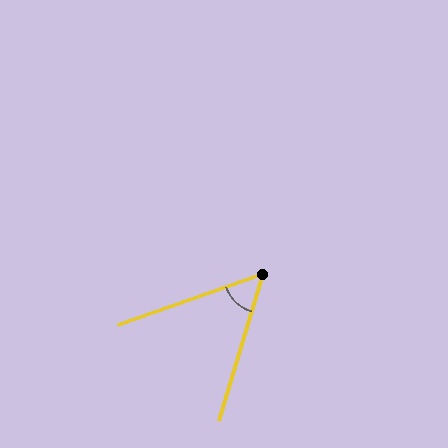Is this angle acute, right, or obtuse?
It is acute.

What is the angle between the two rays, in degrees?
Approximately 54 degrees.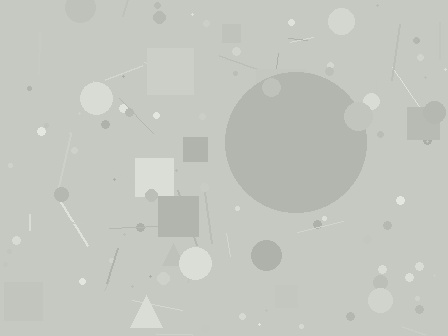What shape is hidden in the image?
A circle is hidden in the image.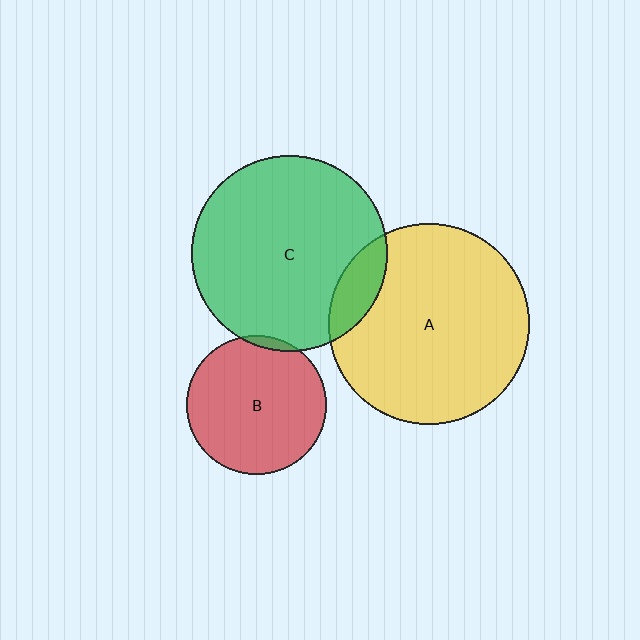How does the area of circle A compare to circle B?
Approximately 2.1 times.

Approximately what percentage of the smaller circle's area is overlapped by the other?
Approximately 5%.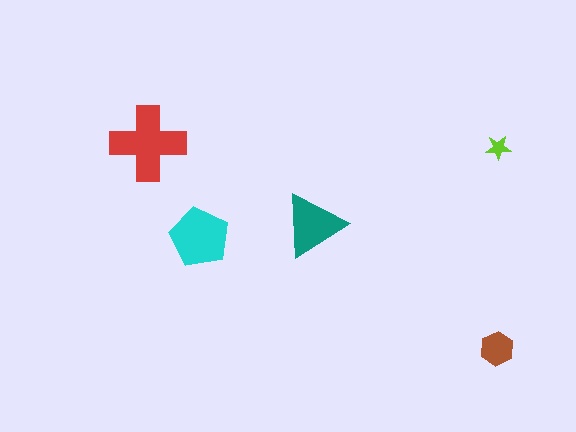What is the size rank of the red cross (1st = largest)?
1st.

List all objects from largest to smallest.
The red cross, the cyan pentagon, the teal triangle, the brown hexagon, the lime star.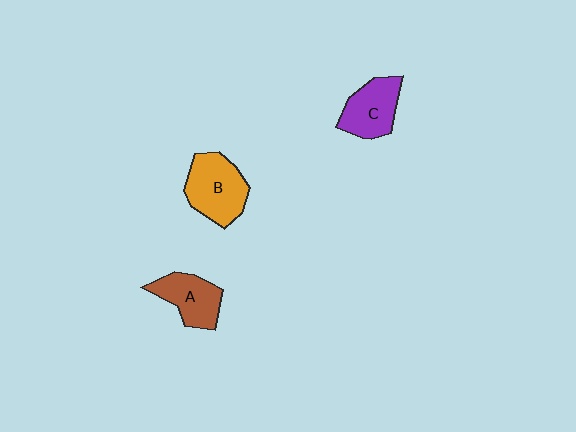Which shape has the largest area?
Shape B (orange).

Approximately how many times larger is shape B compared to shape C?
Approximately 1.2 times.